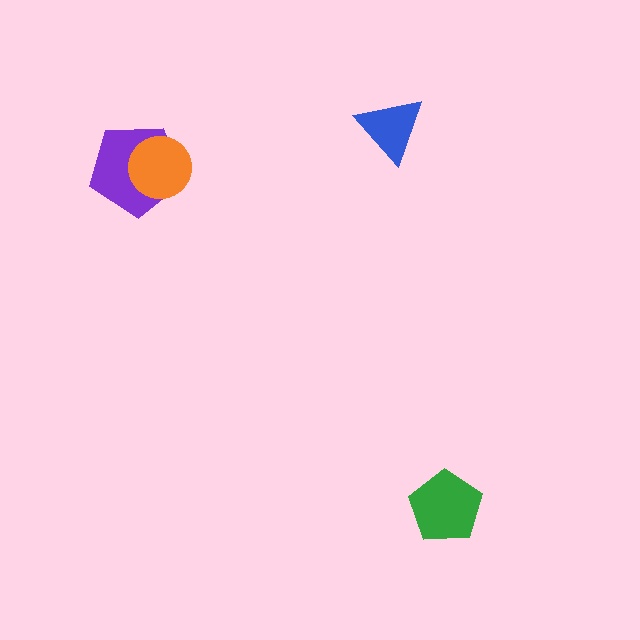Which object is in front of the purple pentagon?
The orange circle is in front of the purple pentagon.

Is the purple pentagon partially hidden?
Yes, it is partially covered by another shape.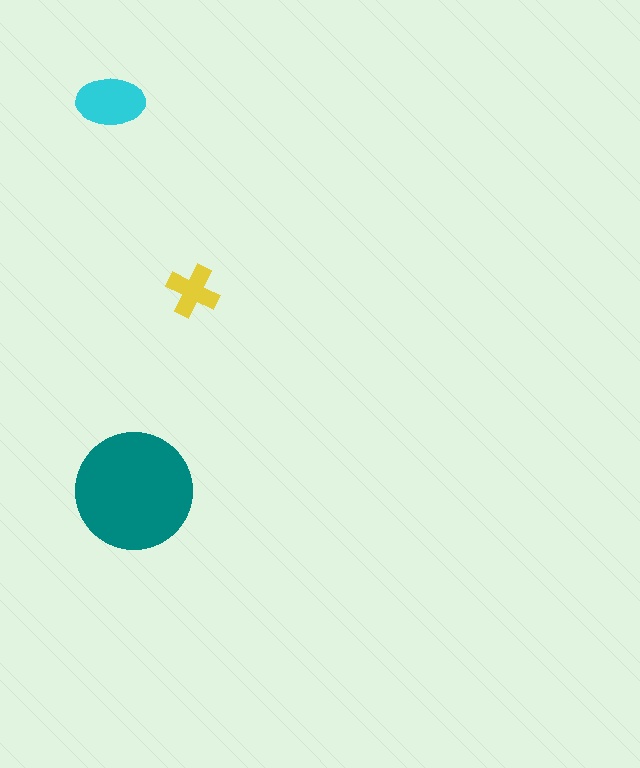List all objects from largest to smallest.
The teal circle, the cyan ellipse, the yellow cross.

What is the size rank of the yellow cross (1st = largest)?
3rd.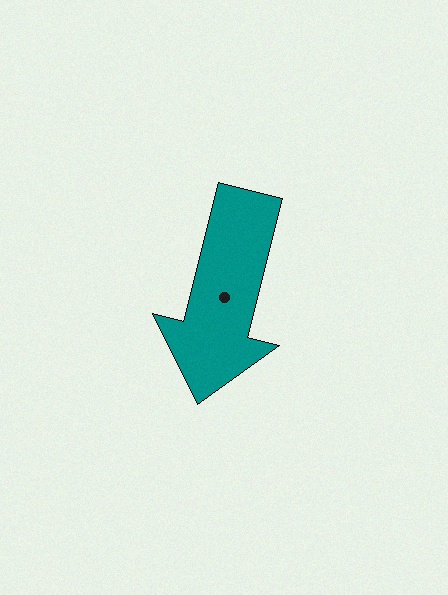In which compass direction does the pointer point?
South.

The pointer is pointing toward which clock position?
Roughly 6 o'clock.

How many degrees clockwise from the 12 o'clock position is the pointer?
Approximately 194 degrees.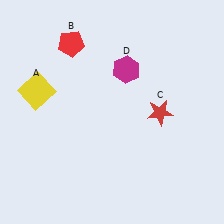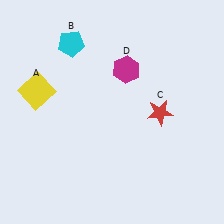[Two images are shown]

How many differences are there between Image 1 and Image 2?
There is 1 difference between the two images.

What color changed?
The pentagon (B) changed from red in Image 1 to cyan in Image 2.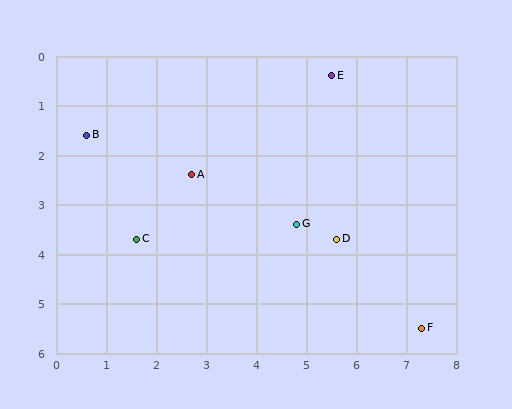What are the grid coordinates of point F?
Point F is at approximately (7.3, 5.5).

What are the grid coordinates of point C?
Point C is at approximately (1.6, 3.7).